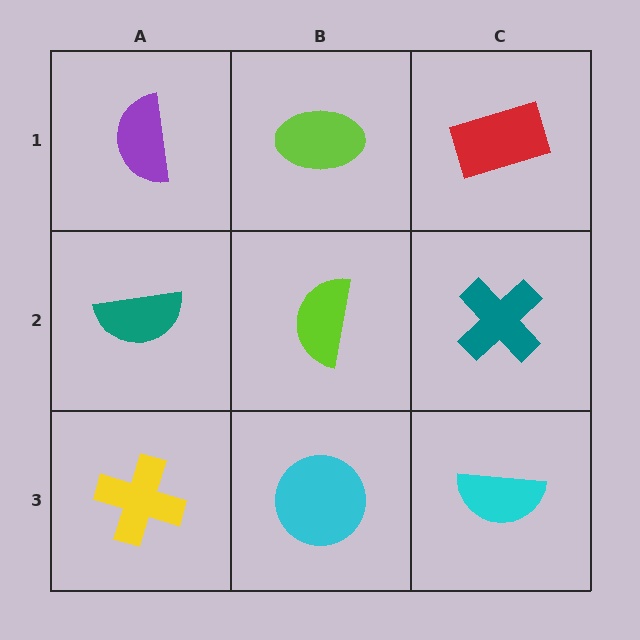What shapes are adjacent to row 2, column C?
A red rectangle (row 1, column C), a cyan semicircle (row 3, column C), a lime semicircle (row 2, column B).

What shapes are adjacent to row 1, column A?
A teal semicircle (row 2, column A), a lime ellipse (row 1, column B).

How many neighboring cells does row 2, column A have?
3.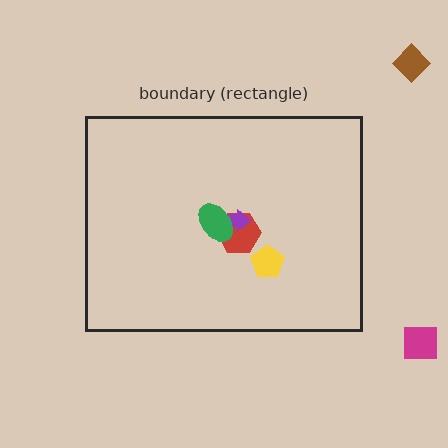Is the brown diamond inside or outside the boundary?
Outside.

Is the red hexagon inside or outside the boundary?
Inside.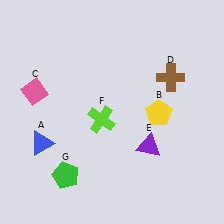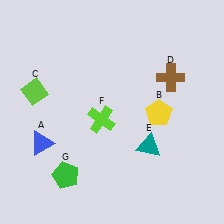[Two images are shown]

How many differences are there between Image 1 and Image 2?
There are 2 differences between the two images.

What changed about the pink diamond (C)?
In Image 1, C is pink. In Image 2, it changed to lime.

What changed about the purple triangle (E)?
In Image 1, E is purple. In Image 2, it changed to teal.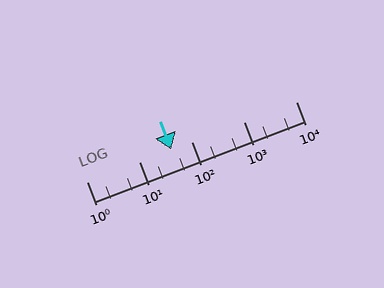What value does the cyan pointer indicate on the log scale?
The pointer indicates approximately 42.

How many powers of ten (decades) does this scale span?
The scale spans 4 decades, from 1 to 10000.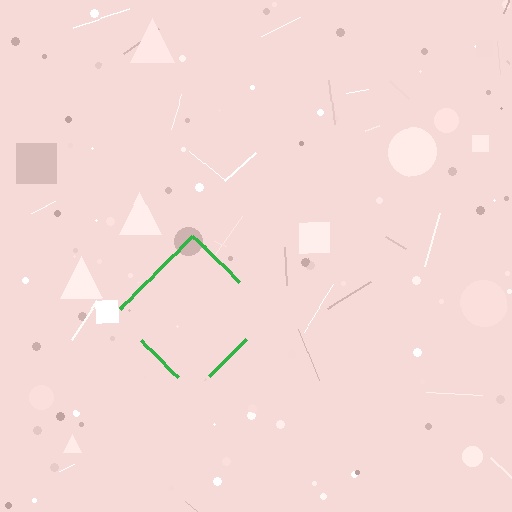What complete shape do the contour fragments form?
The contour fragments form a diamond.